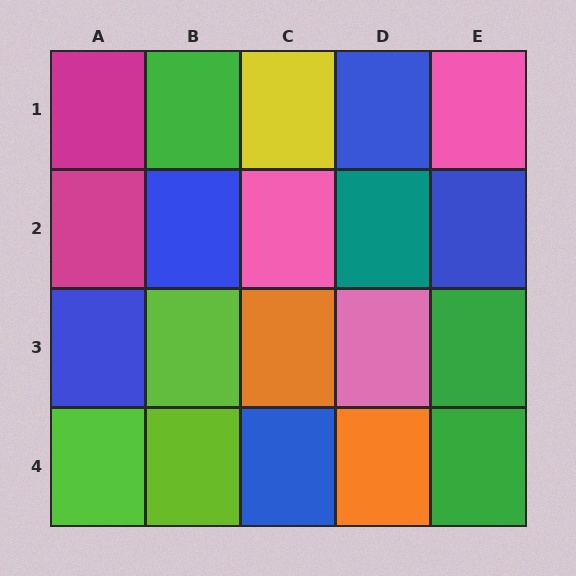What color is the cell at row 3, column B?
Lime.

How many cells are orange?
2 cells are orange.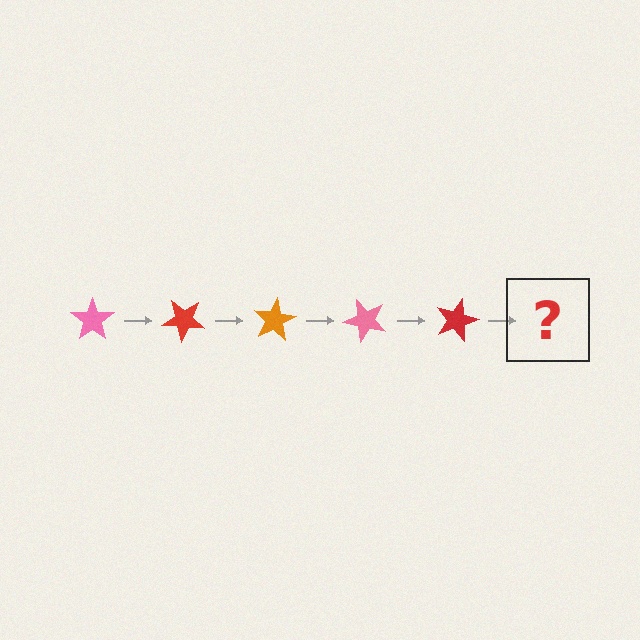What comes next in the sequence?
The next element should be an orange star, rotated 200 degrees from the start.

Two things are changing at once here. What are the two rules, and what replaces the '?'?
The two rules are that it rotates 40 degrees each step and the color cycles through pink, red, and orange. The '?' should be an orange star, rotated 200 degrees from the start.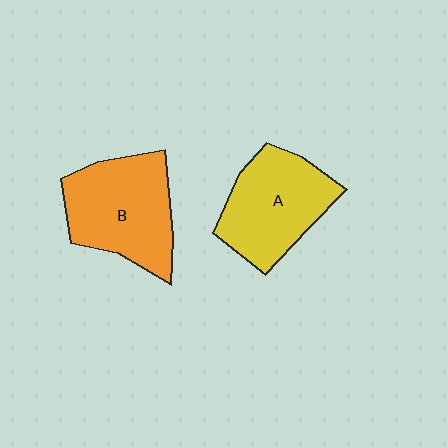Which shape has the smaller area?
Shape A (yellow).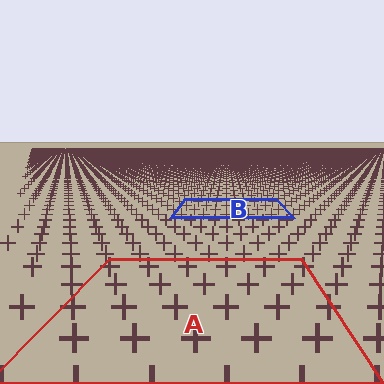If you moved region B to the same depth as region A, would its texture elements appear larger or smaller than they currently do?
They would appear larger. At a closer depth, the same texture elements are projected at a bigger on-screen size.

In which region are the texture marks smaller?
The texture marks are smaller in region B, because it is farther away.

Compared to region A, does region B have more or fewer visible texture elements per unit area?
Region B has more texture elements per unit area — they are packed more densely because it is farther away.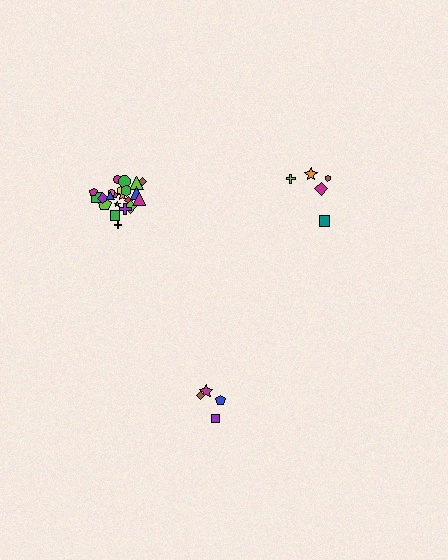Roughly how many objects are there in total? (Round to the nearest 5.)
Roughly 30 objects in total.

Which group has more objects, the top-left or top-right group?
The top-left group.